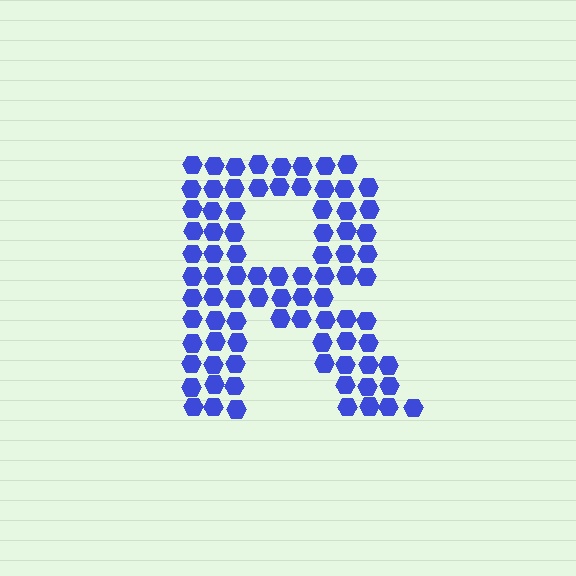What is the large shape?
The large shape is the letter R.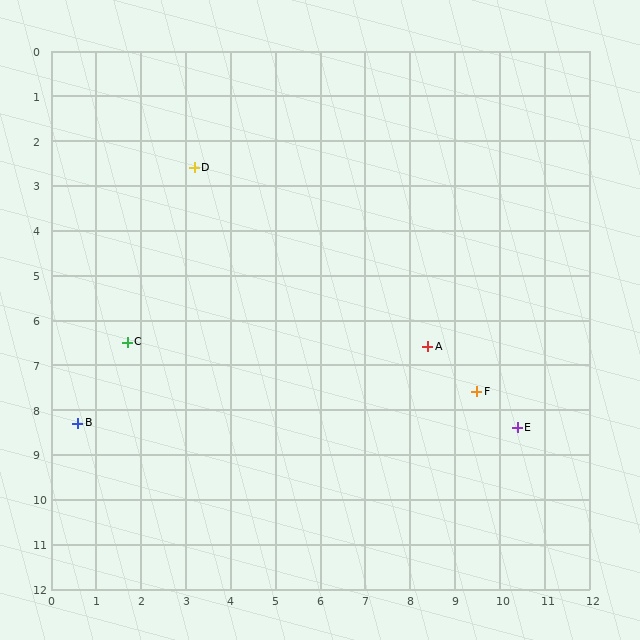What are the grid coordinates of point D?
Point D is at approximately (3.2, 2.6).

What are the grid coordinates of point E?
Point E is at approximately (10.4, 8.4).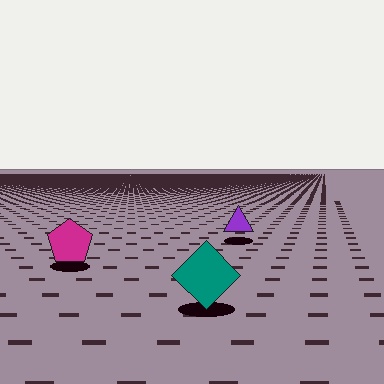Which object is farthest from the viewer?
The purple triangle is farthest from the viewer. It appears smaller and the ground texture around it is denser.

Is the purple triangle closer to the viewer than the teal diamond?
No. The teal diamond is closer — you can tell from the texture gradient: the ground texture is coarser near it.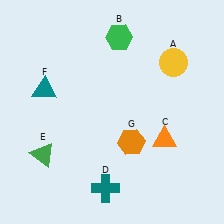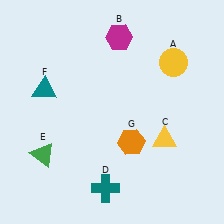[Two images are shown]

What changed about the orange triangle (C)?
In Image 1, C is orange. In Image 2, it changed to yellow.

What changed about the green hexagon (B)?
In Image 1, B is green. In Image 2, it changed to magenta.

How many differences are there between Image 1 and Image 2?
There are 2 differences between the two images.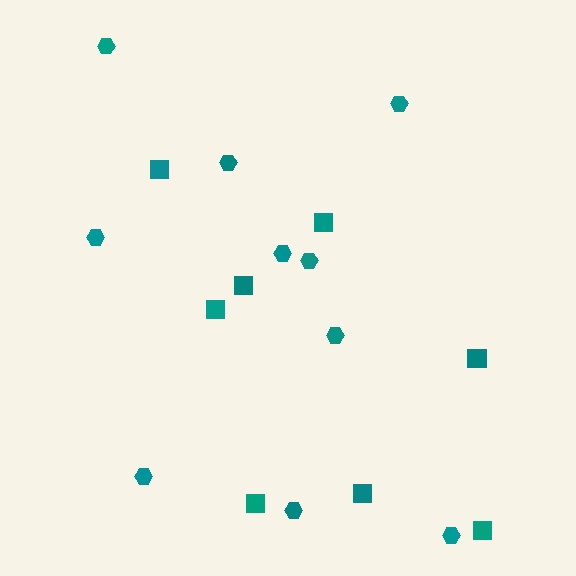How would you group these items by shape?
There are 2 groups: one group of squares (8) and one group of hexagons (10).